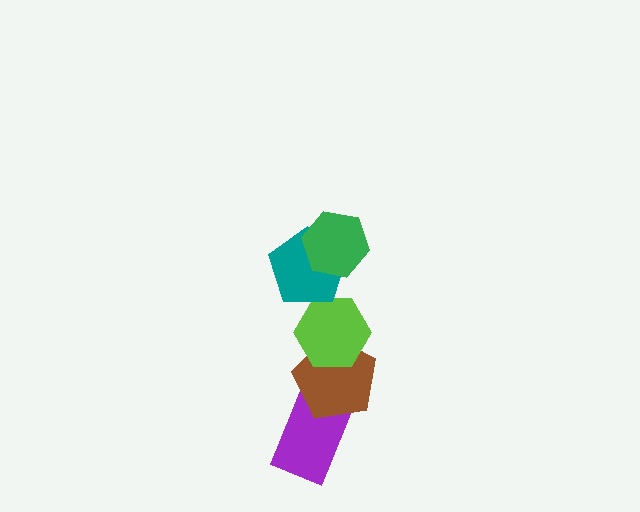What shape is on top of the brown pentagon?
The lime hexagon is on top of the brown pentagon.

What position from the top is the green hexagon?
The green hexagon is 1st from the top.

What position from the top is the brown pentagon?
The brown pentagon is 4th from the top.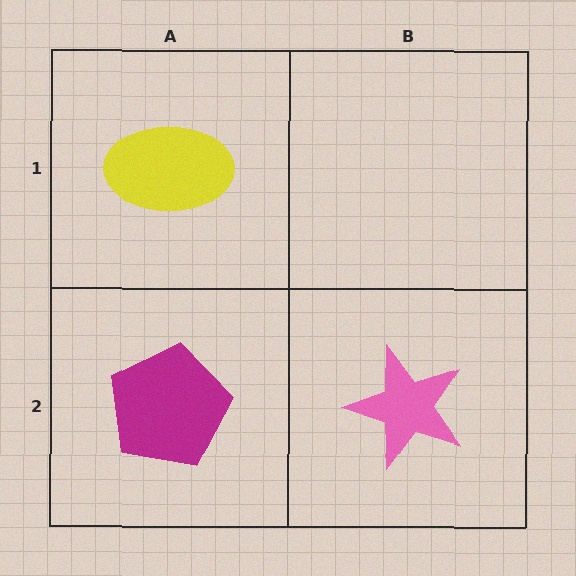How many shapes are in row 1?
1 shape.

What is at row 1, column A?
A yellow ellipse.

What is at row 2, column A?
A magenta pentagon.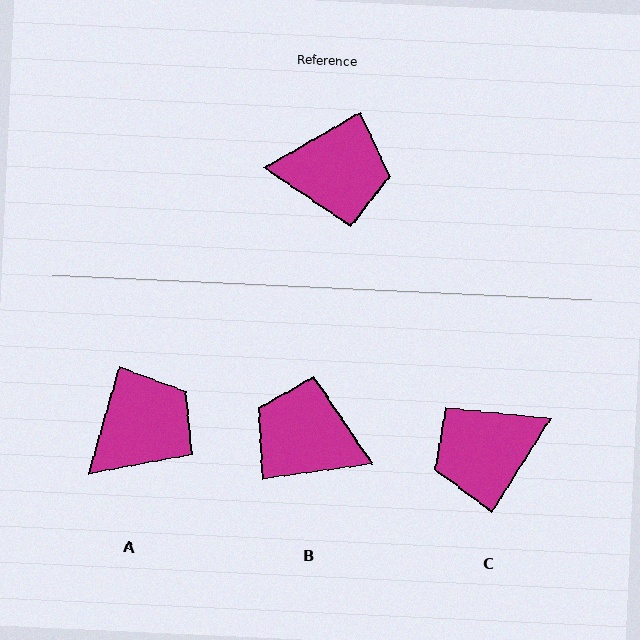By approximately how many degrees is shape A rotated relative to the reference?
Approximately 44 degrees counter-clockwise.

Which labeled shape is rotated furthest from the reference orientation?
B, about 158 degrees away.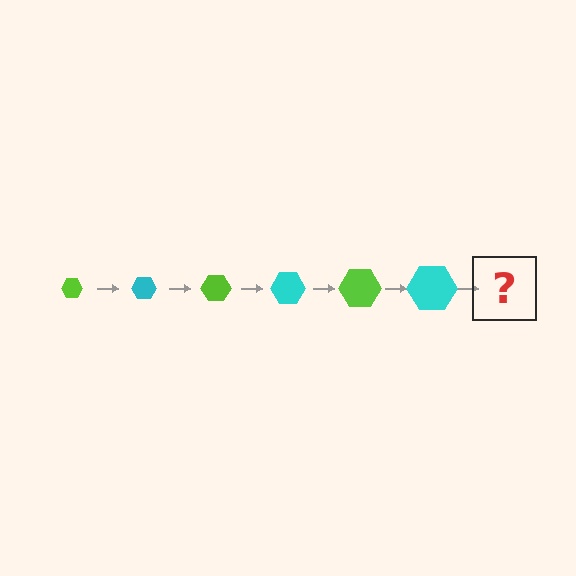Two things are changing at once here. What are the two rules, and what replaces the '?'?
The two rules are that the hexagon grows larger each step and the color cycles through lime and cyan. The '?' should be a lime hexagon, larger than the previous one.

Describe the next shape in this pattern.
It should be a lime hexagon, larger than the previous one.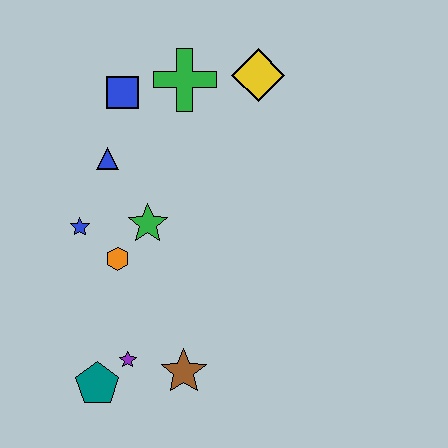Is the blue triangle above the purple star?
Yes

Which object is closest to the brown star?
The purple star is closest to the brown star.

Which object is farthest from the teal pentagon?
The yellow diamond is farthest from the teal pentagon.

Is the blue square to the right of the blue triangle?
Yes